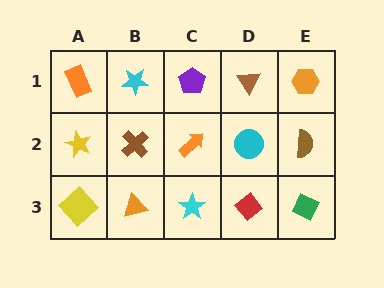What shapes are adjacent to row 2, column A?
An orange rectangle (row 1, column A), a yellow diamond (row 3, column A), a brown cross (row 2, column B).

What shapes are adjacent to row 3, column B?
A brown cross (row 2, column B), a yellow diamond (row 3, column A), a cyan star (row 3, column C).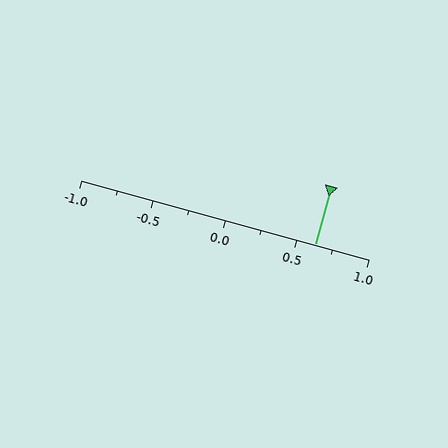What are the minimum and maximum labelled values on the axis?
The axis runs from -1.0 to 1.0.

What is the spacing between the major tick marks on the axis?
The major ticks are spaced 0.5 apart.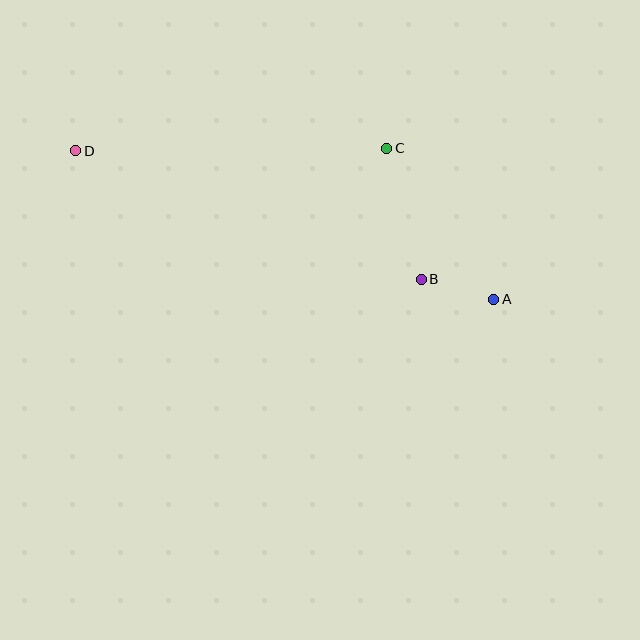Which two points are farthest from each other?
Points A and D are farthest from each other.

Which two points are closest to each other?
Points A and B are closest to each other.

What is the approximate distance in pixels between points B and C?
The distance between B and C is approximately 136 pixels.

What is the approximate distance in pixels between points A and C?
The distance between A and C is approximately 185 pixels.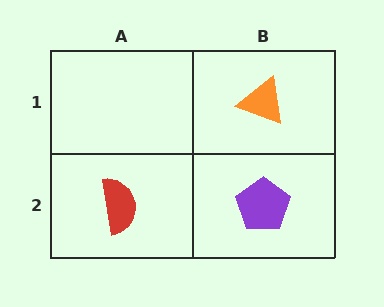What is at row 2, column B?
A purple pentagon.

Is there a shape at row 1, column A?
No, that cell is empty.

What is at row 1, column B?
An orange triangle.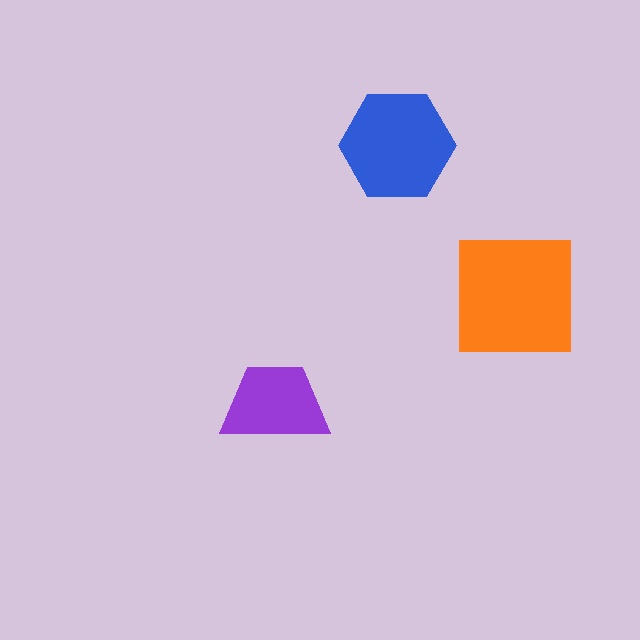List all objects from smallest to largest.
The purple trapezoid, the blue hexagon, the orange square.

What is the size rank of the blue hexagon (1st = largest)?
2nd.